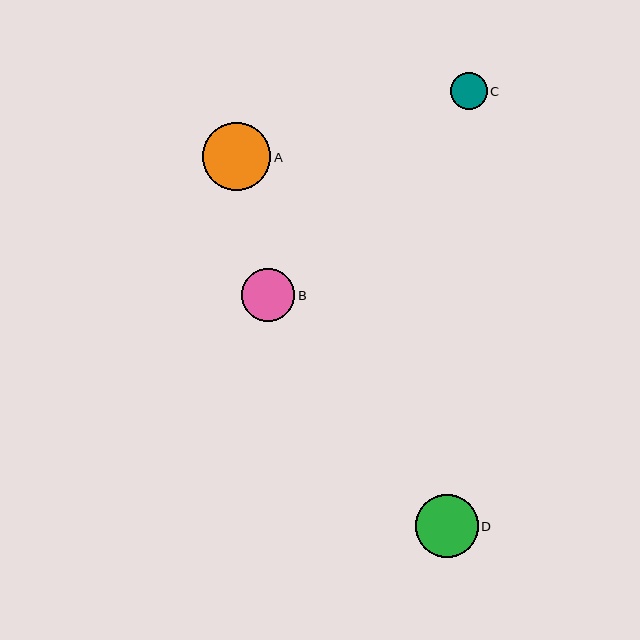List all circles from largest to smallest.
From largest to smallest: A, D, B, C.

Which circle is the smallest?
Circle C is the smallest with a size of approximately 37 pixels.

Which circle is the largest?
Circle A is the largest with a size of approximately 69 pixels.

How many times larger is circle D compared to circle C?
Circle D is approximately 1.7 times the size of circle C.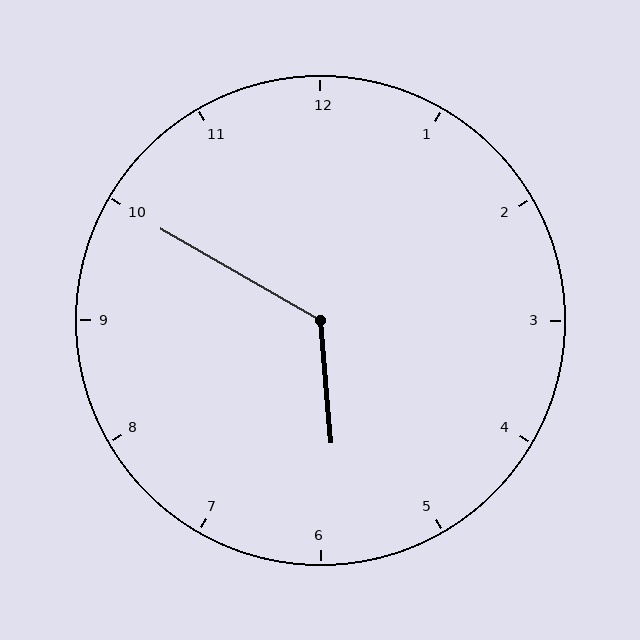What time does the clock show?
5:50.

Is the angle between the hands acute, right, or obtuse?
It is obtuse.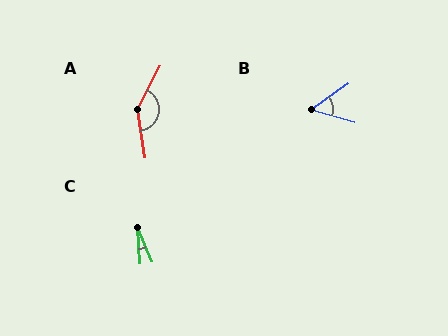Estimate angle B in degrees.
Approximately 52 degrees.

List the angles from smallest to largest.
C (18°), B (52°), A (144°).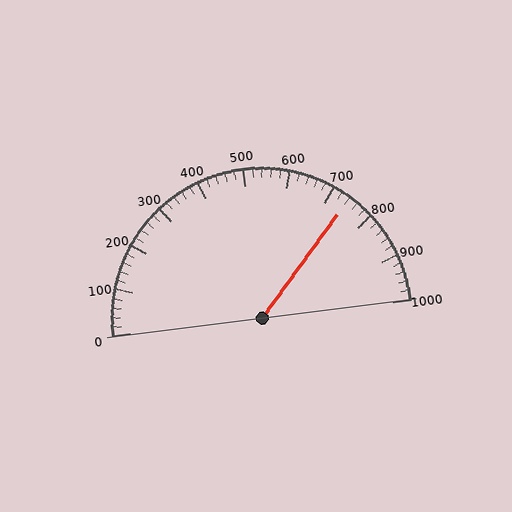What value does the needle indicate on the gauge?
The needle indicates approximately 740.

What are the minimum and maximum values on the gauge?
The gauge ranges from 0 to 1000.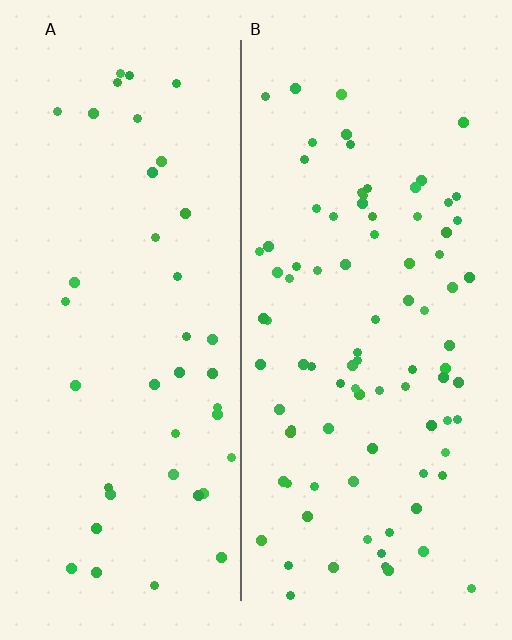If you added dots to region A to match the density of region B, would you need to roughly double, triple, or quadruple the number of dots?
Approximately double.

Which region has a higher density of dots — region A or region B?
B (the right).